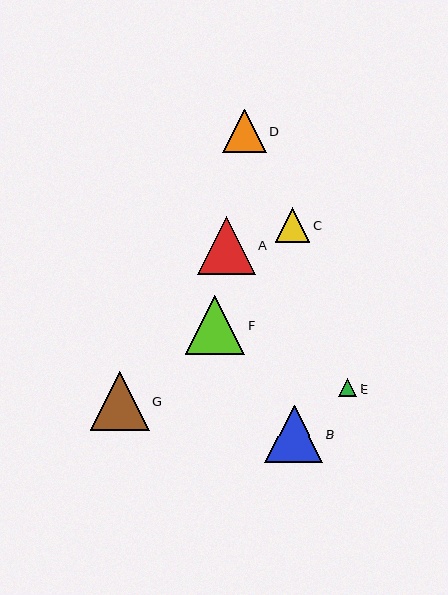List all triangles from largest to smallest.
From largest to smallest: F, G, A, B, D, C, E.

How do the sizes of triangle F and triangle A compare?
Triangle F and triangle A are approximately the same size.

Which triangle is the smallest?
Triangle E is the smallest with a size of approximately 18 pixels.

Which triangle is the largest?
Triangle F is the largest with a size of approximately 59 pixels.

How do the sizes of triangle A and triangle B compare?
Triangle A and triangle B are approximately the same size.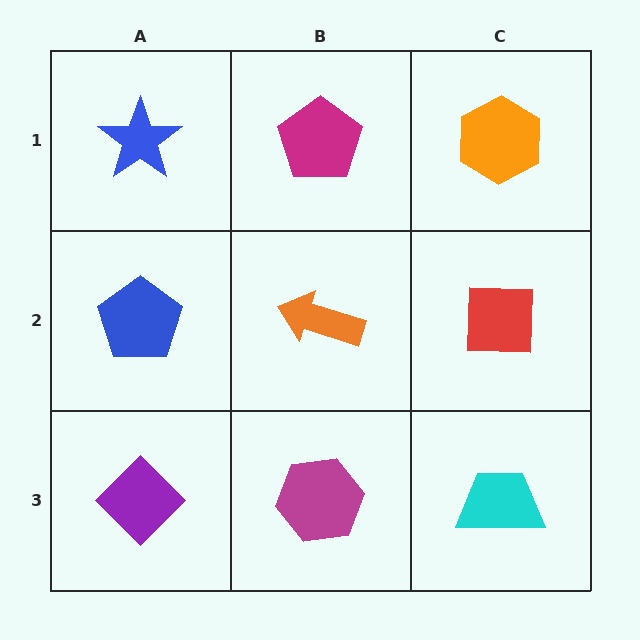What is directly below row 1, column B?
An orange arrow.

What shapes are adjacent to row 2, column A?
A blue star (row 1, column A), a purple diamond (row 3, column A), an orange arrow (row 2, column B).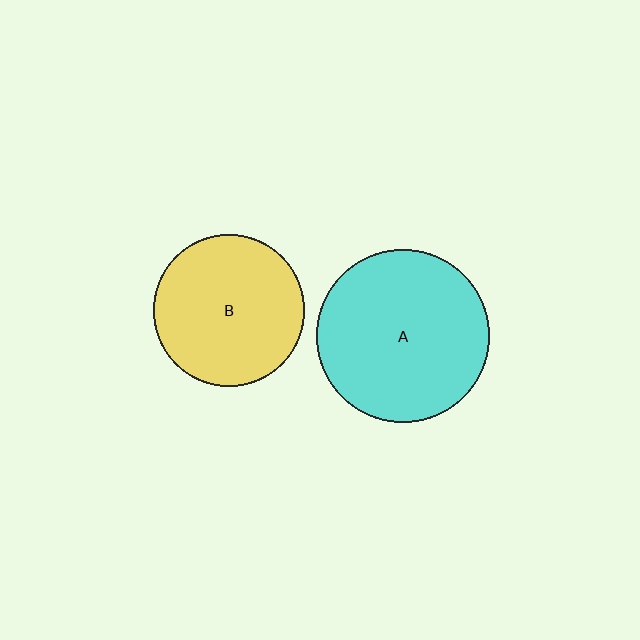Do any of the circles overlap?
No, none of the circles overlap.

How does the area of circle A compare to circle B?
Approximately 1.3 times.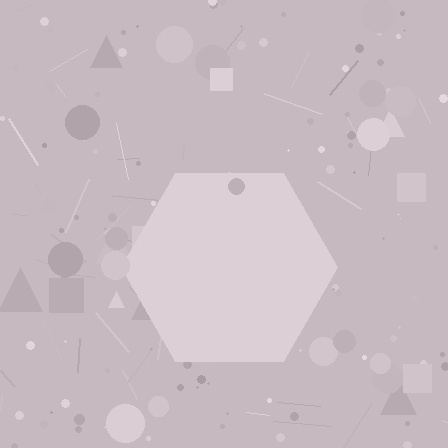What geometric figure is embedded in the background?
A hexagon is embedded in the background.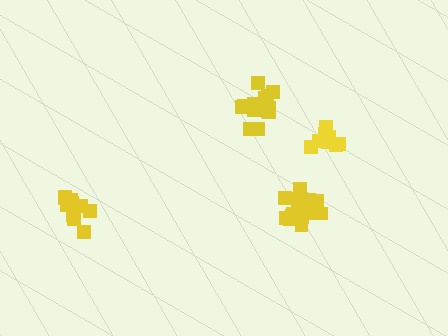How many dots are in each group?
Group 1: 12 dots, Group 2: 15 dots, Group 3: 9 dots, Group 4: 15 dots (51 total).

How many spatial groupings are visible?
There are 4 spatial groupings.